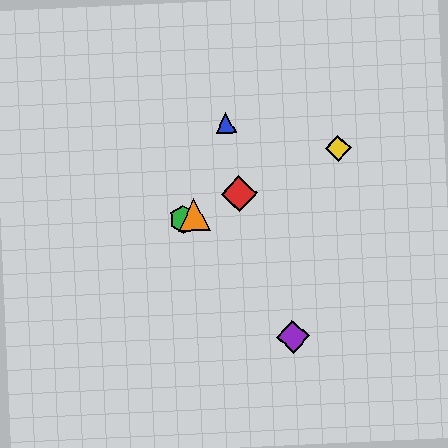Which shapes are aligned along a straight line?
The red diamond, the green hexagon, the yellow diamond, the orange triangle are aligned along a straight line.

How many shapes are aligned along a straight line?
4 shapes (the red diamond, the green hexagon, the yellow diamond, the orange triangle) are aligned along a straight line.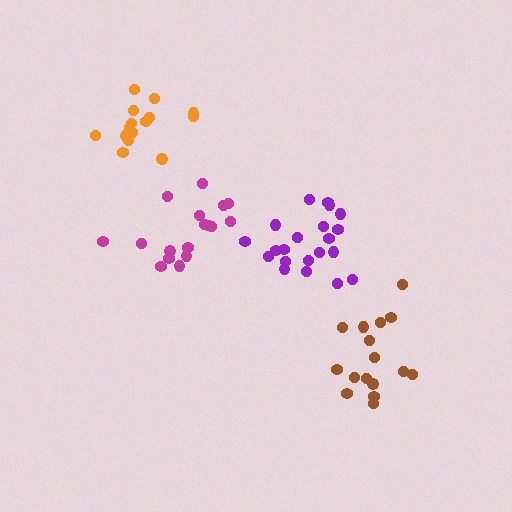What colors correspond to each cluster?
The clusters are colored: orange, magenta, brown, purple.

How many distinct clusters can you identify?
There are 4 distinct clusters.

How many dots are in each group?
Group 1: 15 dots, Group 2: 17 dots, Group 3: 16 dots, Group 4: 21 dots (69 total).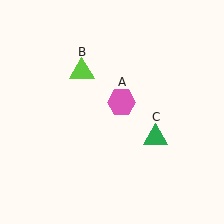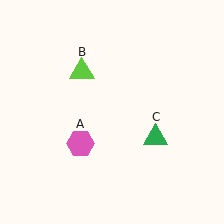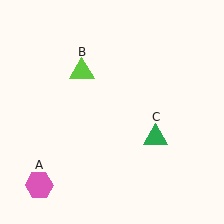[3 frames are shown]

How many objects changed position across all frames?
1 object changed position: pink hexagon (object A).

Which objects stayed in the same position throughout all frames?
Lime triangle (object B) and green triangle (object C) remained stationary.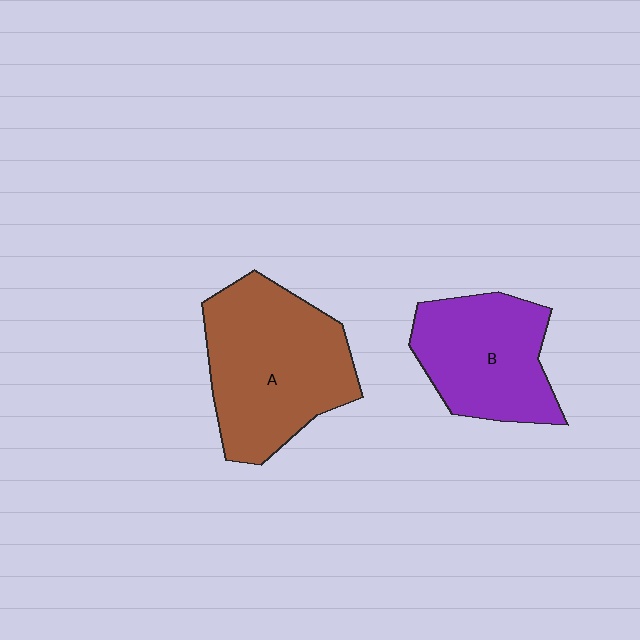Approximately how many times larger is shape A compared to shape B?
Approximately 1.4 times.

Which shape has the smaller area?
Shape B (purple).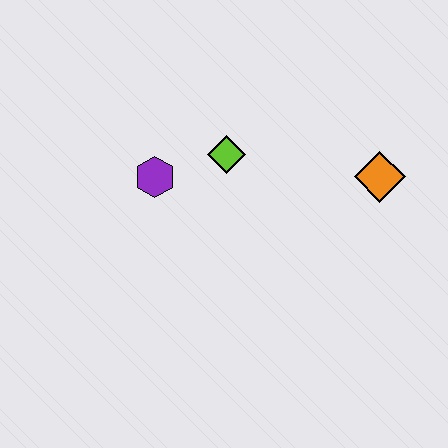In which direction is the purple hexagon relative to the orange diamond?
The purple hexagon is to the left of the orange diamond.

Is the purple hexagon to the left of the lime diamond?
Yes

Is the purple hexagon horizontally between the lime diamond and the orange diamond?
No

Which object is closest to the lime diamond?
The purple hexagon is closest to the lime diamond.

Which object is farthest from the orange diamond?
The purple hexagon is farthest from the orange diamond.